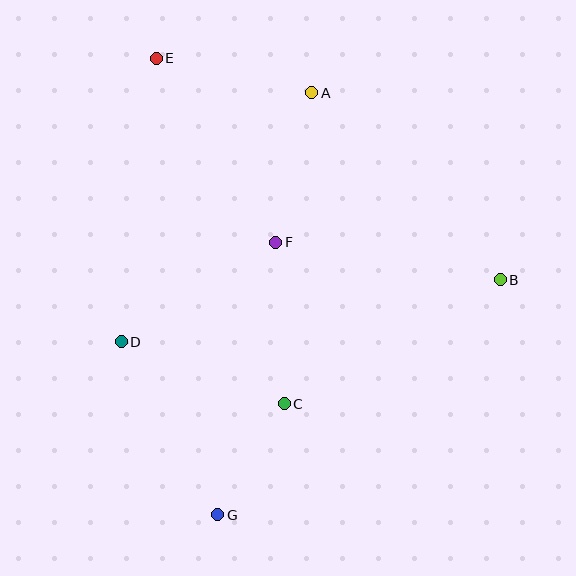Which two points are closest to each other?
Points C and G are closest to each other.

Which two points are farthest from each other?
Points E and G are farthest from each other.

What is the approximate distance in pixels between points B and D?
The distance between B and D is approximately 384 pixels.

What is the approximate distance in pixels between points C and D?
The distance between C and D is approximately 174 pixels.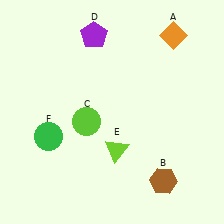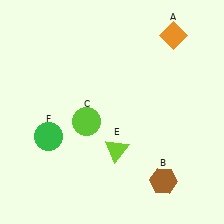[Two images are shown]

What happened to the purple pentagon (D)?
The purple pentagon (D) was removed in Image 2. It was in the top-left area of Image 1.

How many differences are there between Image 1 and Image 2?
There is 1 difference between the two images.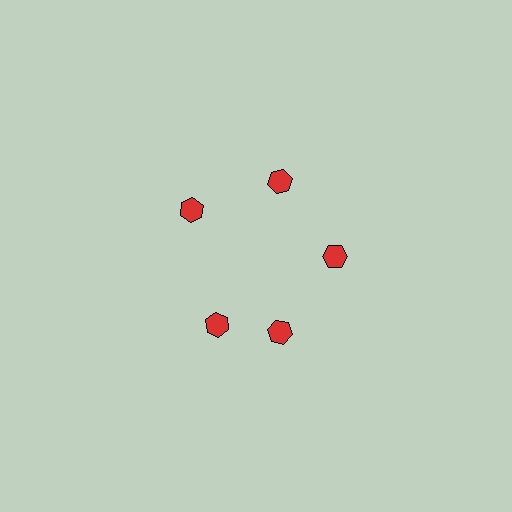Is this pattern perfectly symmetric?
No. The 5 red hexagons are arranged in a ring, but one element near the 8 o'clock position is rotated out of alignment along the ring, breaking the 5-fold rotational symmetry.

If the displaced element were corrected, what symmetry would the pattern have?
It would have 5-fold rotational symmetry — the pattern would map onto itself every 72 degrees.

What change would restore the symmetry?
The symmetry would be restored by rotating it back into even spacing with its neighbors so that all 5 hexagons sit at equal angles and equal distance from the center.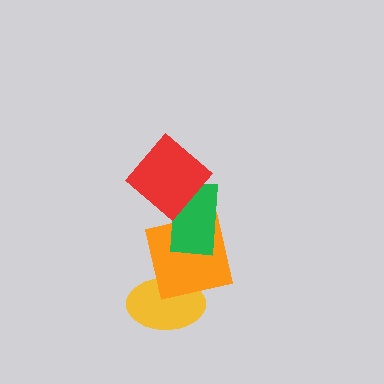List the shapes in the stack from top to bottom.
From top to bottom: the red diamond, the green rectangle, the orange square, the yellow ellipse.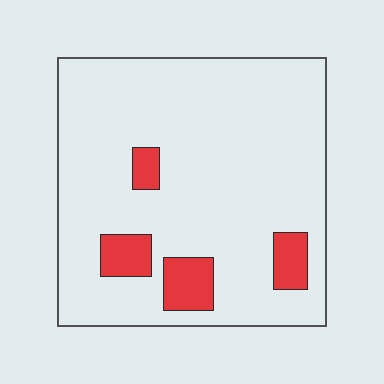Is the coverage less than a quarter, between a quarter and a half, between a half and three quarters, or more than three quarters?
Less than a quarter.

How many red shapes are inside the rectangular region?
4.